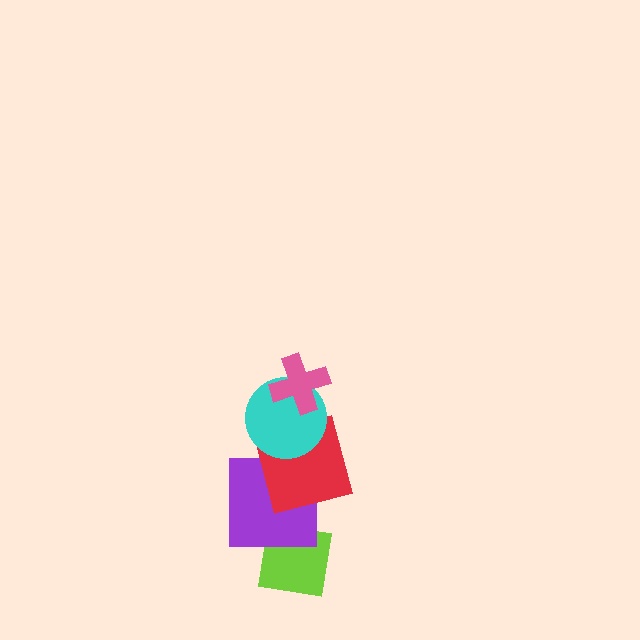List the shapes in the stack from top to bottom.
From top to bottom: the pink cross, the cyan circle, the red square, the purple square, the lime square.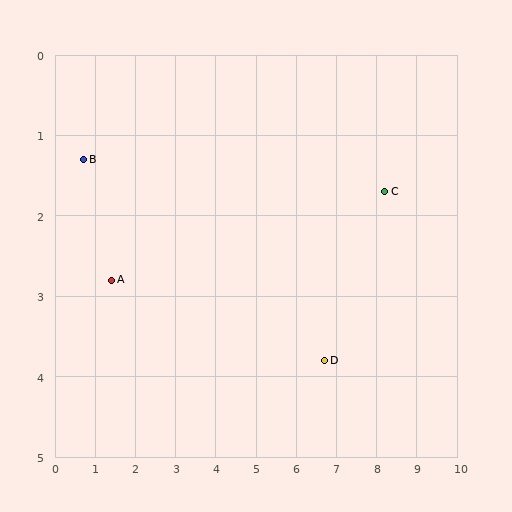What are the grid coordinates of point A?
Point A is at approximately (1.4, 2.8).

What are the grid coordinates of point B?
Point B is at approximately (0.7, 1.3).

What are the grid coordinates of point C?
Point C is at approximately (8.2, 1.7).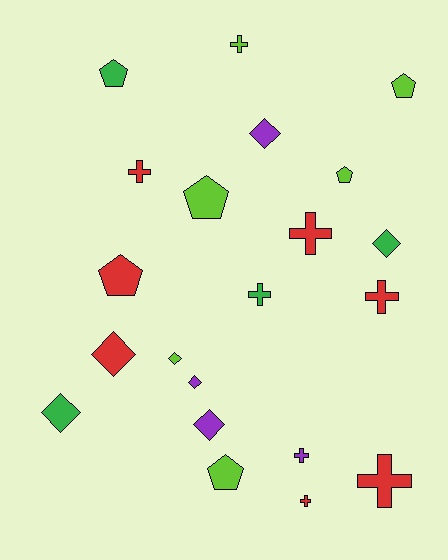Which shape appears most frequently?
Cross, with 8 objects.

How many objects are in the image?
There are 21 objects.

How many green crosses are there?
There is 1 green cross.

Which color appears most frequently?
Red, with 7 objects.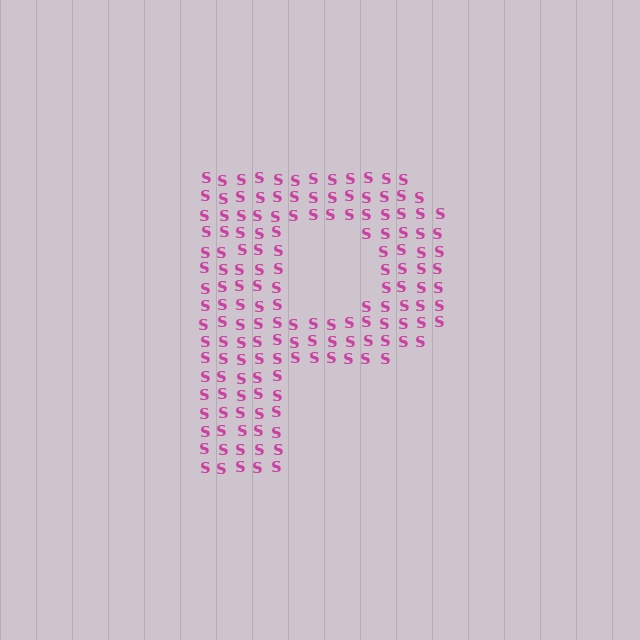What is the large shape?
The large shape is the letter P.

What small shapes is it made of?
It is made of small letter S's.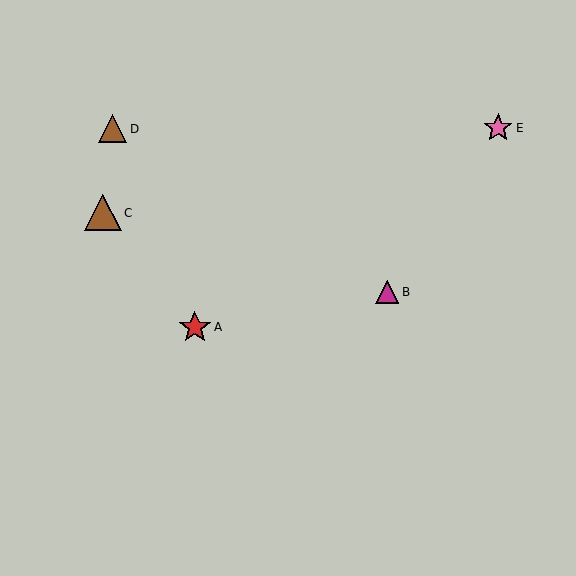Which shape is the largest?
The brown triangle (labeled C) is the largest.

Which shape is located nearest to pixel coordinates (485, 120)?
The pink star (labeled E) at (498, 128) is nearest to that location.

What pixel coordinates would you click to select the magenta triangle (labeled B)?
Click at (387, 292) to select the magenta triangle B.